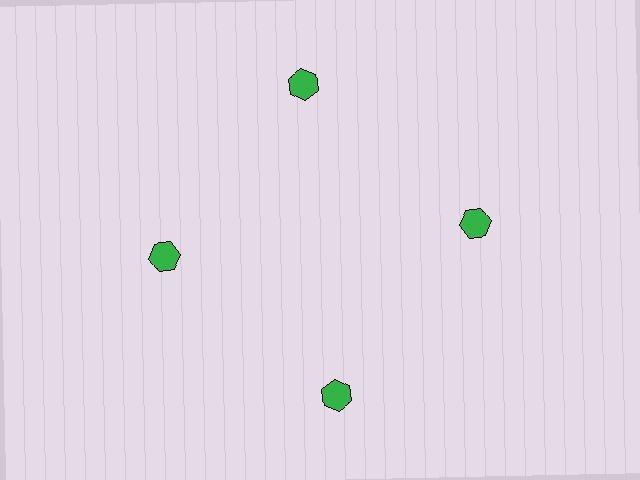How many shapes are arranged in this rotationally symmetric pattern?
There are 4 shapes, arranged in 4 groups of 1.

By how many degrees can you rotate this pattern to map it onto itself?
The pattern maps onto itself every 90 degrees of rotation.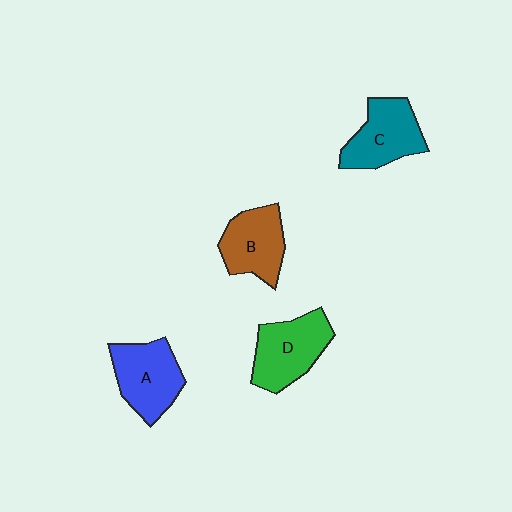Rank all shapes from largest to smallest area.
From largest to smallest: D (green), A (blue), C (teal), B (brown).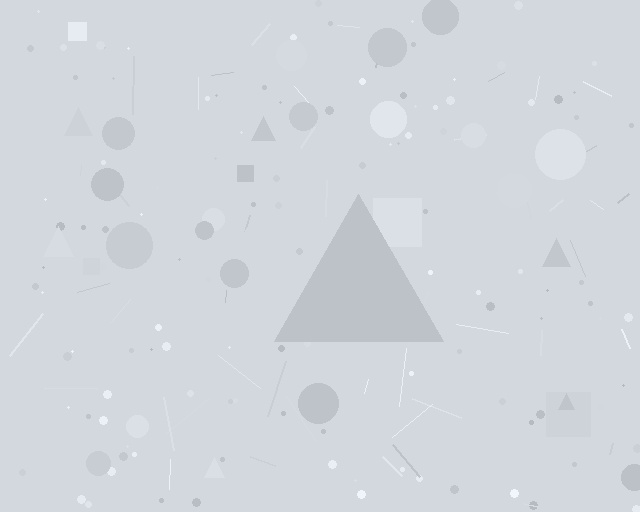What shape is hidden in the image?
A triangle is hidden in the image.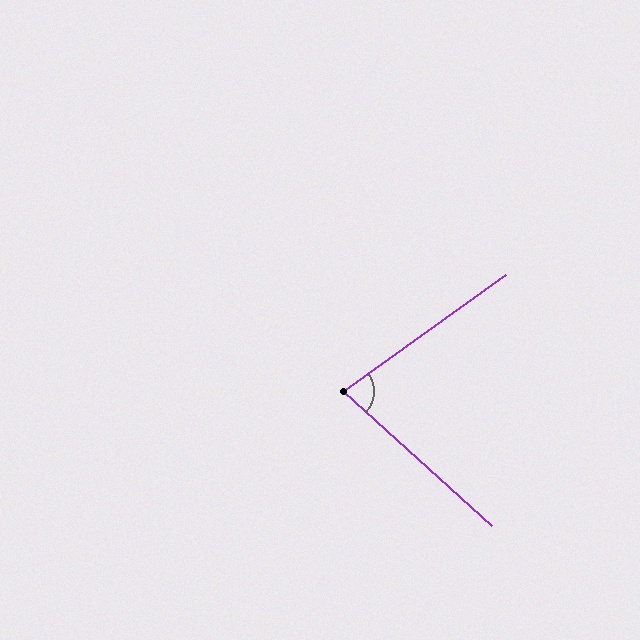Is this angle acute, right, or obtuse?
It is acute.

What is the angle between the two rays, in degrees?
Approximately 78 degrees.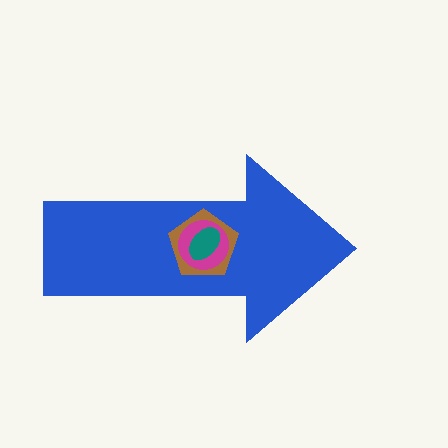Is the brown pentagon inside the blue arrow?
Yes.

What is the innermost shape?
The teal ellipse.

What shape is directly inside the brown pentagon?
The magenta circle.